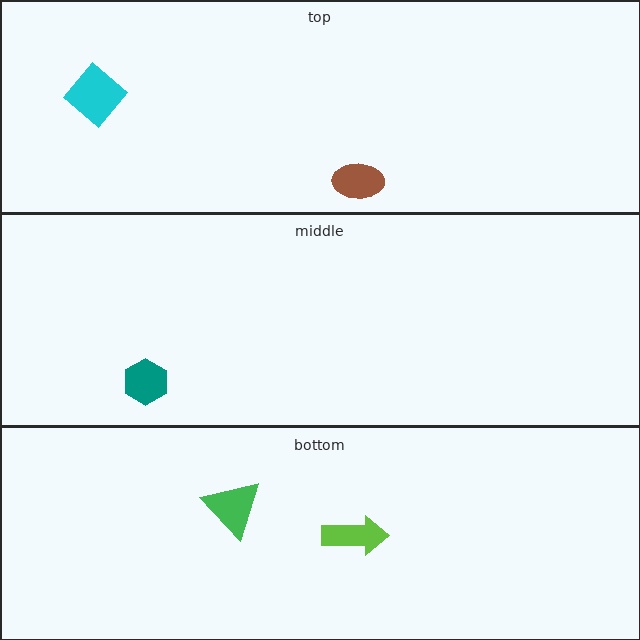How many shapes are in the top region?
2.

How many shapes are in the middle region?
1.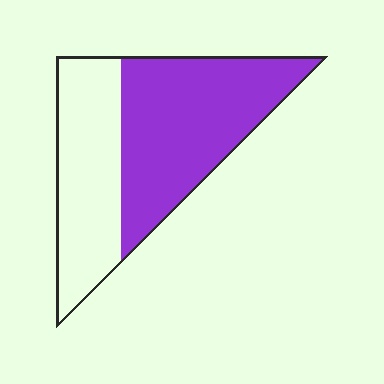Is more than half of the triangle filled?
Yes.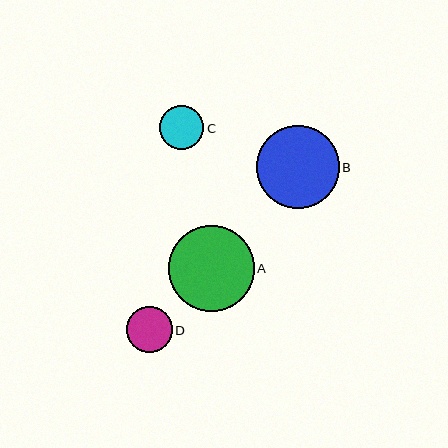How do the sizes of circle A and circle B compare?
Circle A and circle B are approximately the same size.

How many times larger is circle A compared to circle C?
Circle A is approximately 2.0 times the size of circle C.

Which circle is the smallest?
Circle C is the smallest with a size of approximately 44 pixels.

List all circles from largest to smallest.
From largest to smallest: A, B, D, C.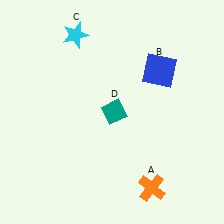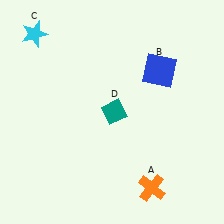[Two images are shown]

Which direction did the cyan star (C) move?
The cyan star (C) moved left.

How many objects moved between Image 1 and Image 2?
1 object moved between the two images.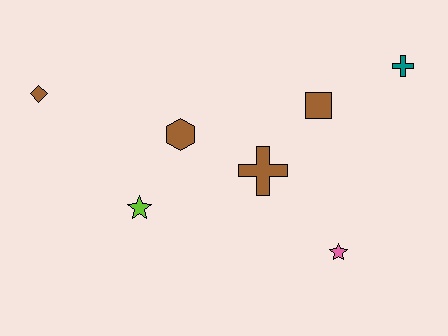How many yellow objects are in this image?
There are no yellow objects.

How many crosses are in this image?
There are 2 crosses.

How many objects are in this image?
There are 7 objects.